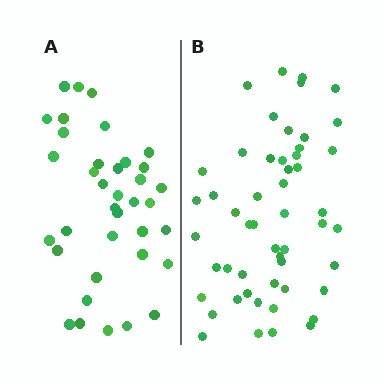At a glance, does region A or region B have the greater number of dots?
Region B (the right region) has more dots.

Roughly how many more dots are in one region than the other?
Region B has approximately 15 more dots than region A.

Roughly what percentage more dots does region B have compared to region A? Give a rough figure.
About 40% more.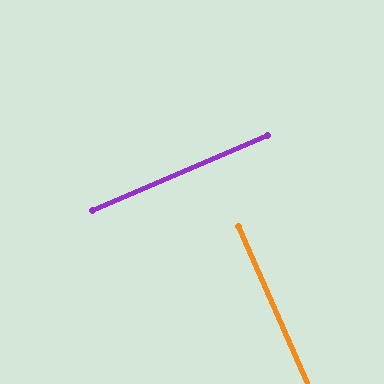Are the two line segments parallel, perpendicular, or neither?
Perpendicular — they meet at approximately 89°.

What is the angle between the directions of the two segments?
Approximately 89 degrees.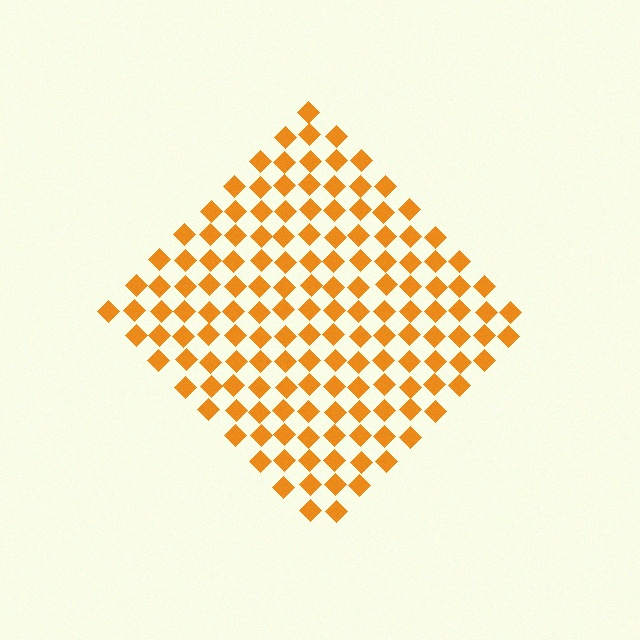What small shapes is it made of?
It is made of small diamonds.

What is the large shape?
The large shape is a diamond.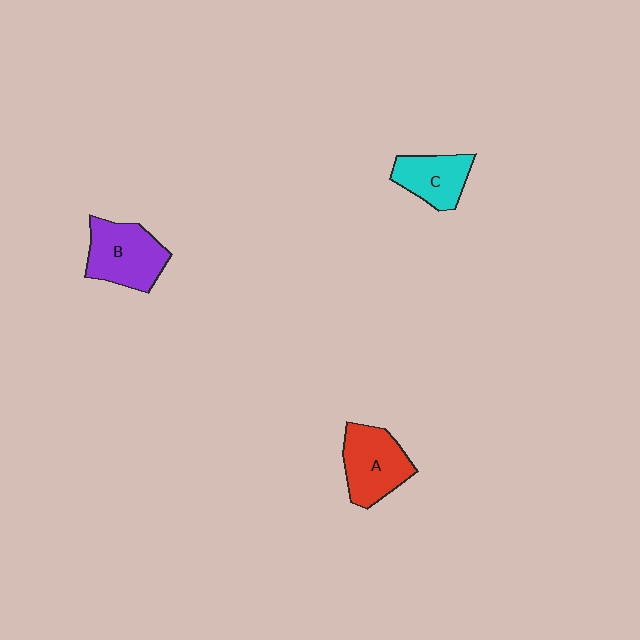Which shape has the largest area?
Shape B (purple).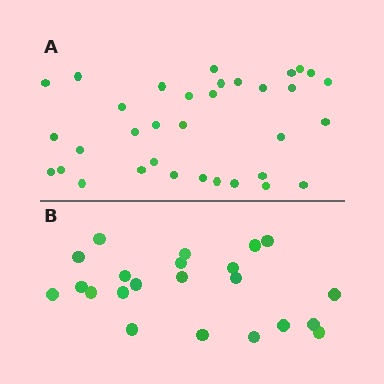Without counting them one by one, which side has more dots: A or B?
Region A (the top region) has more dots.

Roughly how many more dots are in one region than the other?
Region A has roughly 12 or so more dots than region B.